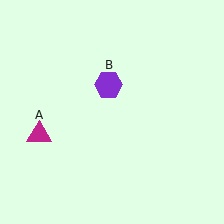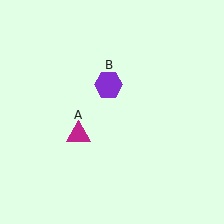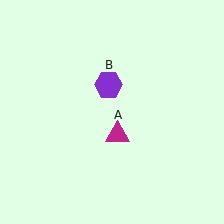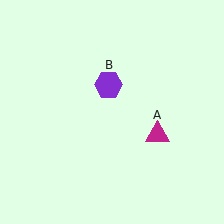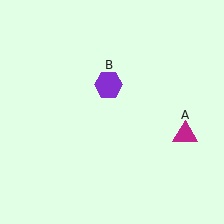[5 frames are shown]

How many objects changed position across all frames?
1 object changed position: magenta triangle (object A).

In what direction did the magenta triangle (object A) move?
The magenta triangle (object A) moved right.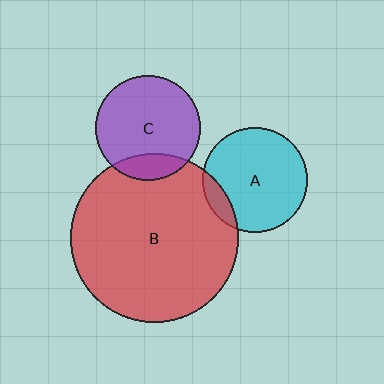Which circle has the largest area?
Circle B (red).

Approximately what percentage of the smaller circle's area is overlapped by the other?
Approximately 10%.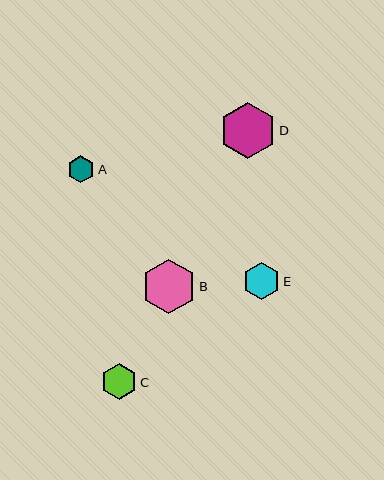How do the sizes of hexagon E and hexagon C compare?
Hexagon E and hexagon C are approximately the same size.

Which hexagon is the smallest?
Hexagon A is the smallest with a size of approximately 27 pixels.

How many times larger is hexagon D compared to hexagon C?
Hexagon D is approximately 1.6 times the size of hexagon C.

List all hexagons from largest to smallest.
From largest to smallest: D, B, E, C, A.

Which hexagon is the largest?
Hexagon D is the largest with a size of approximately 56 pixels.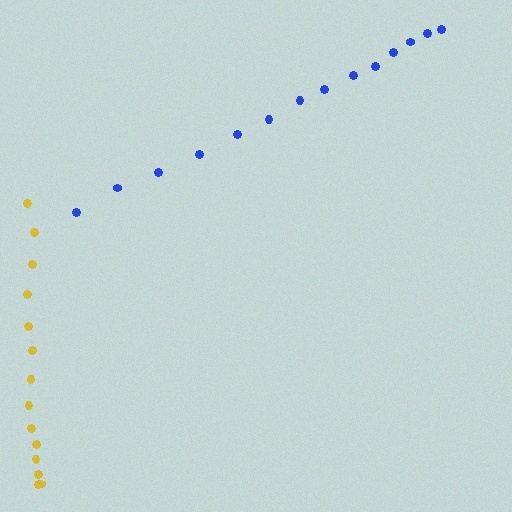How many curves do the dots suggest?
There are 2 distinct paths.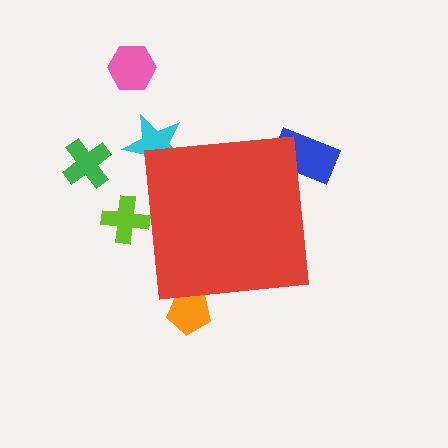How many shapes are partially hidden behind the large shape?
4 shapes are partially hidden.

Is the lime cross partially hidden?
Yes, the lime cross is partially hidden behind the red square.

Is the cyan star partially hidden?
Yes, the cyan star is partially hidden behind the red square.